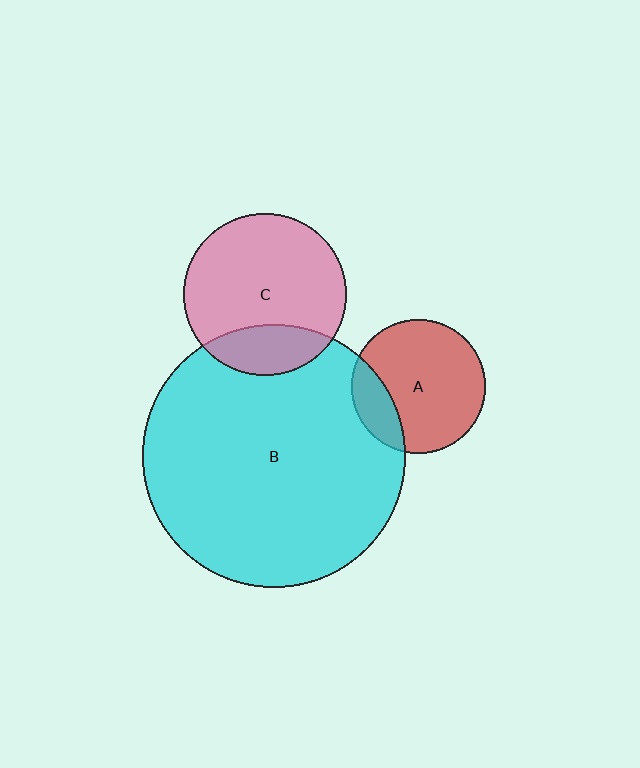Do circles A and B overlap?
Yes.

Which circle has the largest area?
Circle B (cyan).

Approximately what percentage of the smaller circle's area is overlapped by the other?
Approximately 20%.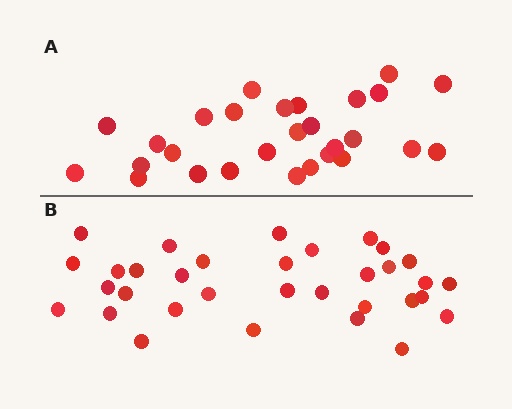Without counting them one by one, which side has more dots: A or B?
Region B (the bottom region) has more dots.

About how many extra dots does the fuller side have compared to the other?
Region B has about 5 more dots than region A.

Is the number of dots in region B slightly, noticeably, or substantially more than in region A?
Region B has only slightly more — the two regions are fairly close. The ratio is roughly 1.2 to 1.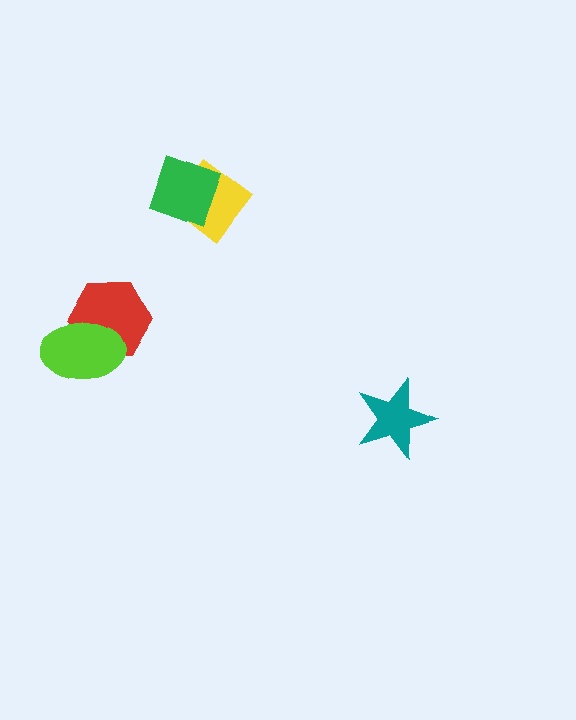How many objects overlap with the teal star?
0 objects overlap with the teal star.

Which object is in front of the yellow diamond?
The green square is in front of the yellow diamond.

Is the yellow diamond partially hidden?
Yes, it is partially covered by another shape.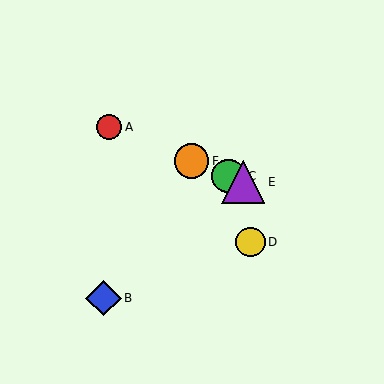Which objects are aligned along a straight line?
Objects A, C, E, F are aligned along a straight line.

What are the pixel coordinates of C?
Object C is at (228, 176).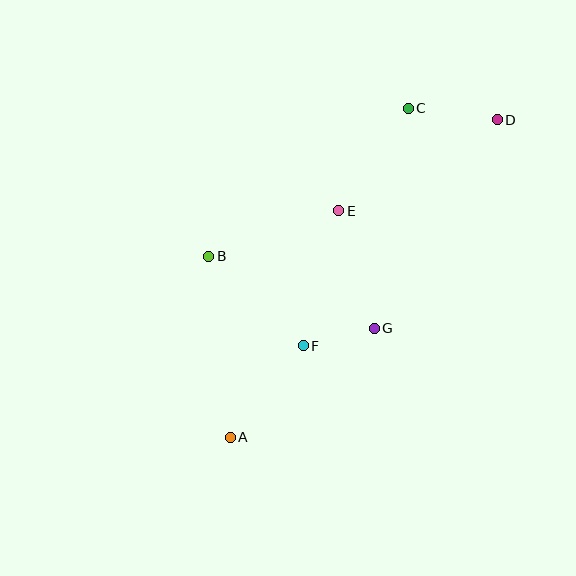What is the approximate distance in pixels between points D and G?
The distance between D and G is approximately 242 pixels.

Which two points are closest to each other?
Points F and G are closest to each other.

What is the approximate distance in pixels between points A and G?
The distance between A and G is approximately 180 pixels.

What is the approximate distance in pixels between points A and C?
The distance between A and C is approximately 374 pixels.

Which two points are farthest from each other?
Points A and D are farthest from each other.